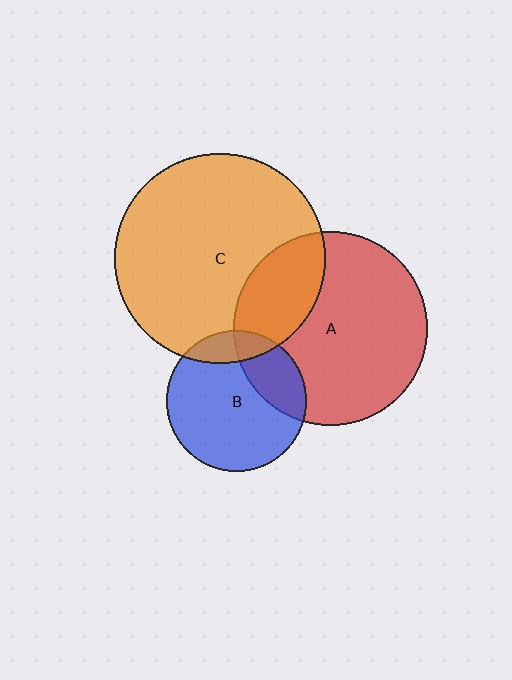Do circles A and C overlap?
Yes.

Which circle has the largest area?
Circle C (orange).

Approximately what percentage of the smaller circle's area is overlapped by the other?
Approximately 25%.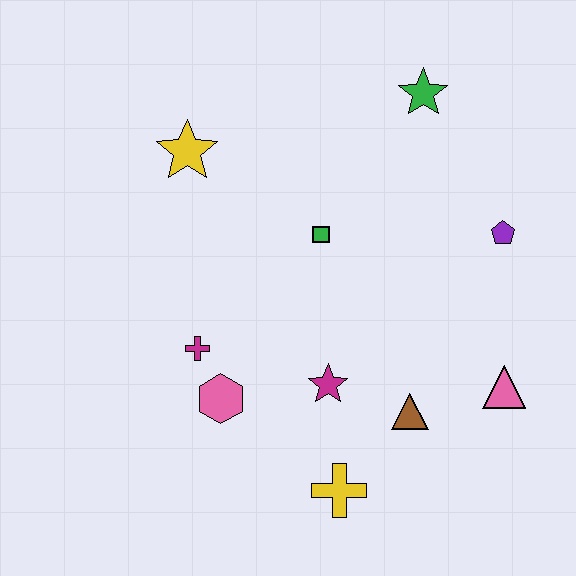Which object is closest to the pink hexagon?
The magenta cross is closest to the pink hexagon.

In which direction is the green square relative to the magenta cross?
The green square is to the right of the magenta cross.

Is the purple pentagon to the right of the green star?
Yes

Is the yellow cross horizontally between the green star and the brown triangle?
No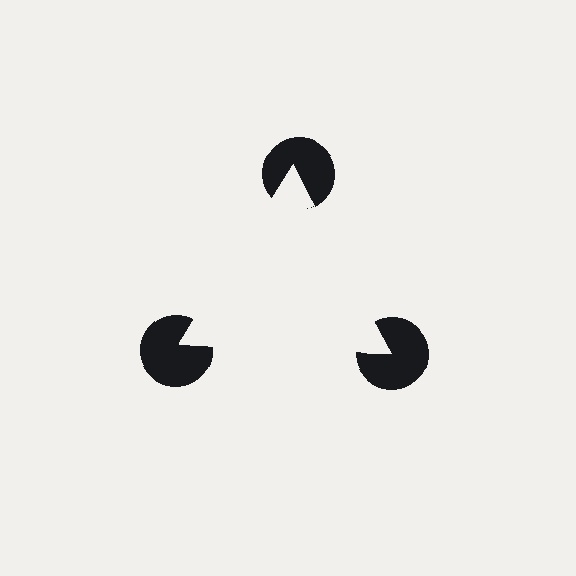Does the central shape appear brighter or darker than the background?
It typically appears slightly brighter than the background, even though no actual brightness change is drawn.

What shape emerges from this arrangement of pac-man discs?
An illusory triangle — its edges are inferred from the aligned wedge cuts in the pac-man discs, not physically drawn.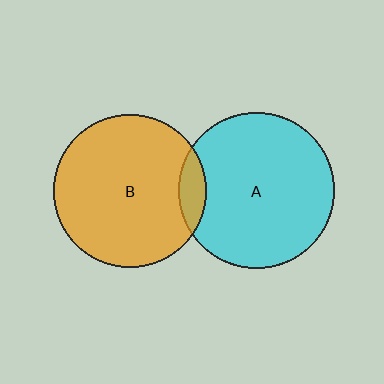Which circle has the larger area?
Circle A (cyan).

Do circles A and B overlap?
Yes.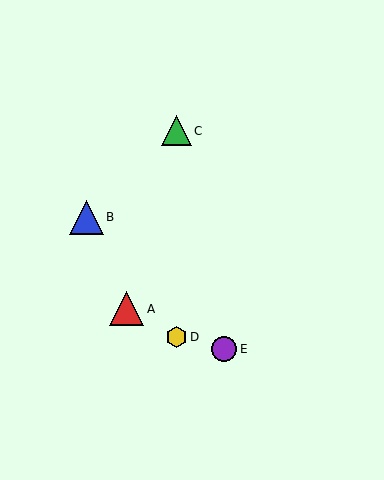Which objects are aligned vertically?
Objects C, D are aligned vertically.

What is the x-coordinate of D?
Object D is at x≈176.